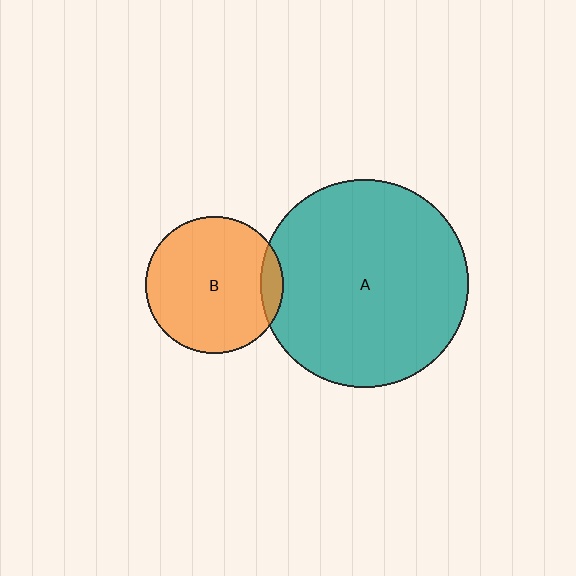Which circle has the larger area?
Circle A (teal).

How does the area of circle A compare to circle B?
Approximately 2.3 times.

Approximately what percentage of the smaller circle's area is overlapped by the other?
Approximately 10%.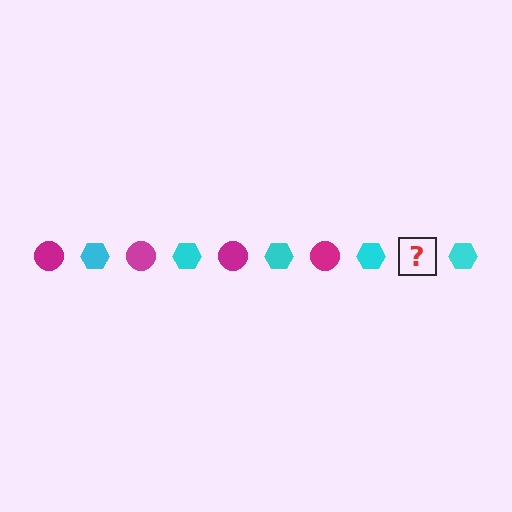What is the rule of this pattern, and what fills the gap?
The rule is that the pattern alternates between magenta circle and cyan hexagon. The gap should be filled with a magenta circle.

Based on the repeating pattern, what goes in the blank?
The blank should be a magenta circle.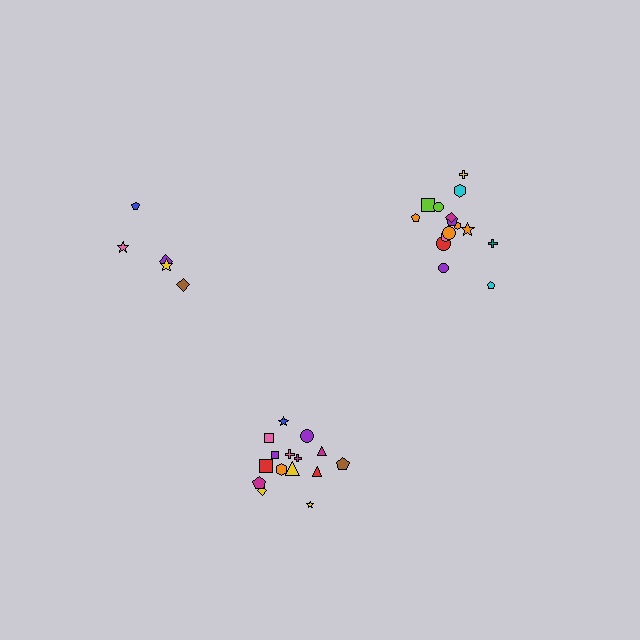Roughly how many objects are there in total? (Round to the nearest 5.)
Roughly 35 objects in total.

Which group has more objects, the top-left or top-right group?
The top-right group.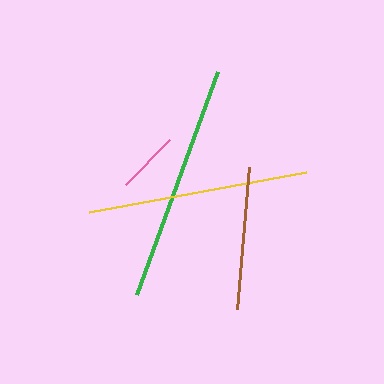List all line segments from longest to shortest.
From longest to shortest: green, yellow, brown, pink.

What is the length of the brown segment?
The brown segment is approximately 143 pixels long.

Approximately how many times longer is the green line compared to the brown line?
The green line is approximately 1.7 times the length of the brown line.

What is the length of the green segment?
The green segment is approximately 237 pixels long.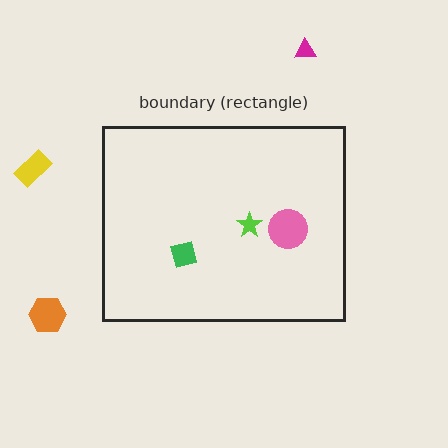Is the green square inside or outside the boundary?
Inside.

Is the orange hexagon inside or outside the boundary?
Outside.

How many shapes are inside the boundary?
3 inside, 3 outside.